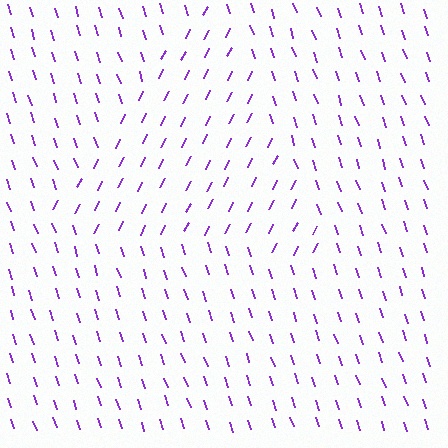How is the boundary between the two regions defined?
The boundary is defined purely by a change in line orientation (approximately 45 degrees difference). All lines are the same color and thickness.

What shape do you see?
I see a triangle.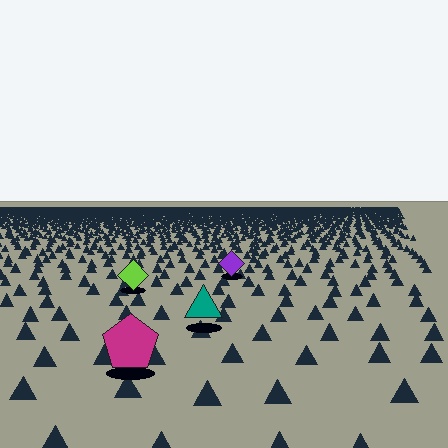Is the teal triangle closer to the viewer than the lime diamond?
Yes. The teal triangle is closer — you can tell from the texture gradient: the ground texture is coarser near it.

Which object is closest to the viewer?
The magenta pentagon is closest. The texture marks near it are larger and more spread out.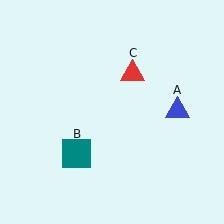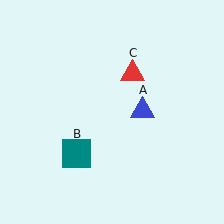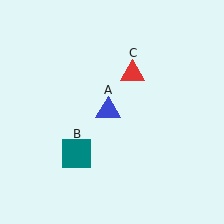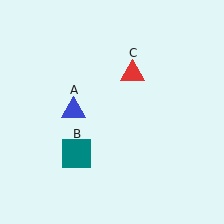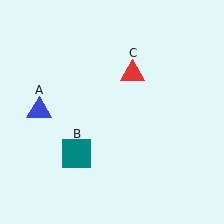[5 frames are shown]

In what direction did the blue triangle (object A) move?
The blue triangle (object A) moved left.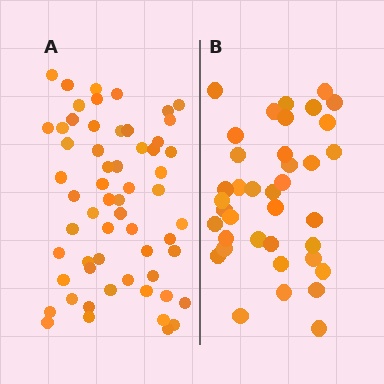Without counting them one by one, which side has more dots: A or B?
Region A (the left region) has more dots.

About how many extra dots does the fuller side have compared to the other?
Region A has approximately 20 more dots than region B.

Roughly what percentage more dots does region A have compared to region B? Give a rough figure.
About 55% more.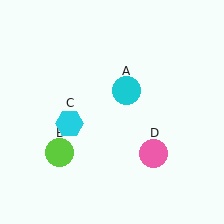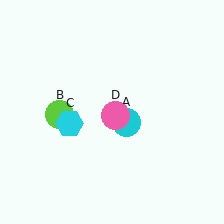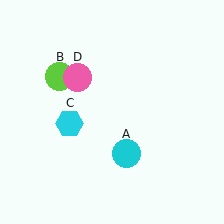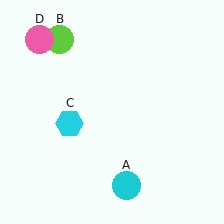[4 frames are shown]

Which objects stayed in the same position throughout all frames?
Cyan hexagon (object C) remained stationary.